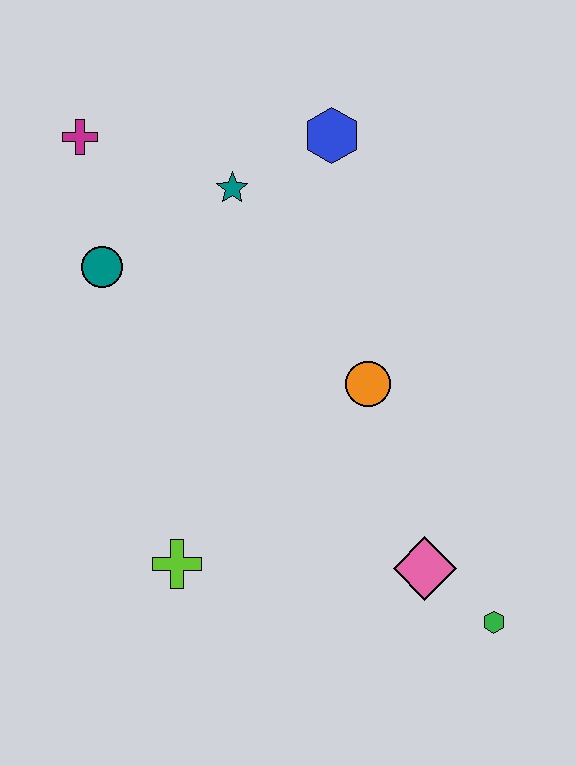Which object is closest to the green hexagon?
The pink diamond is closest to the green hexagon.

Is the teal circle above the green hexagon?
Yes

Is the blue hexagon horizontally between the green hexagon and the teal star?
Yes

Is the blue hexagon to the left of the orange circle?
Yes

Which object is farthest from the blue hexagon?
The green hexagon is farthest from the blue hexagon.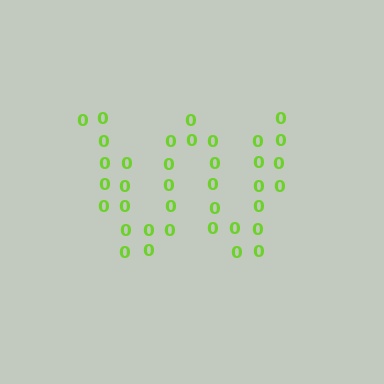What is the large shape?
The large shape is the letter W.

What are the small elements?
The small elements are digit 0's.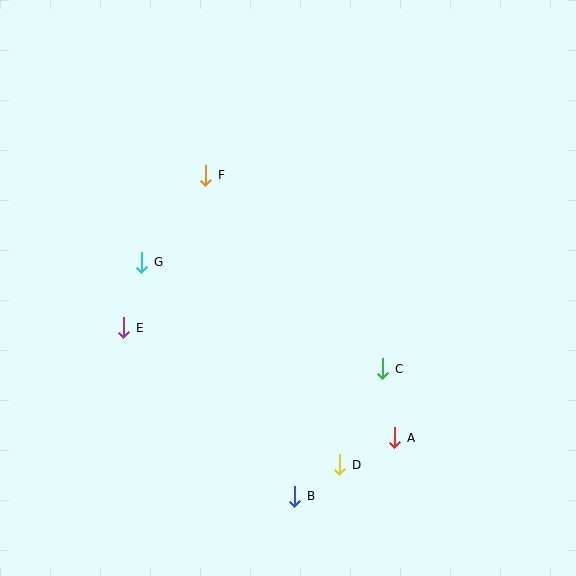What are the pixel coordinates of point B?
Point B is at (295, 496).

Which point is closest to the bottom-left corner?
Point E is closest to the bottom-left corner.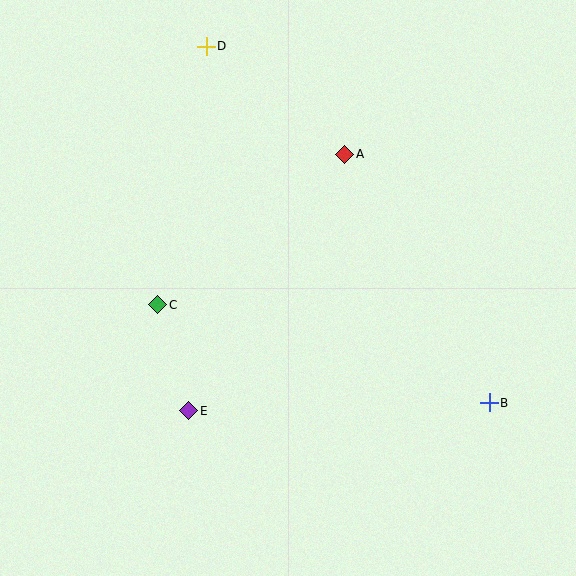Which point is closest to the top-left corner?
Point D is closest to the top-left corner.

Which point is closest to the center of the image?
Point C at (158, 305) is closest to the center.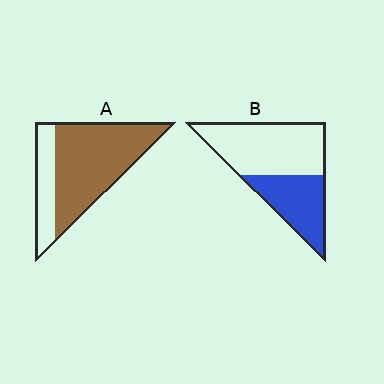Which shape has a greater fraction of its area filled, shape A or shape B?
Shape A.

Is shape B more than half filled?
No.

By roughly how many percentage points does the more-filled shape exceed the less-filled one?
By roughly 35 percentage points (A over B).